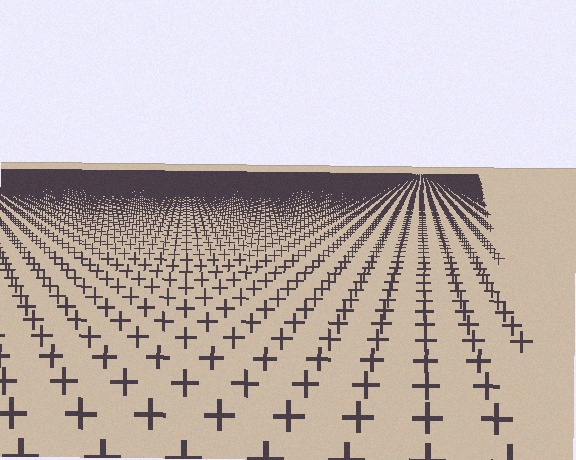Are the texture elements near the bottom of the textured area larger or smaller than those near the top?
Larger. Near the bottom, elements are closer to the viewer and appear at a bigger on-screen size.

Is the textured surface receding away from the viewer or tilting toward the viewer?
The surface is receding away from the viewer. Texture elements get smaller and denser toward the top.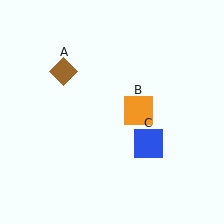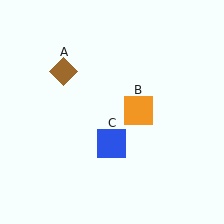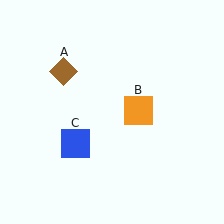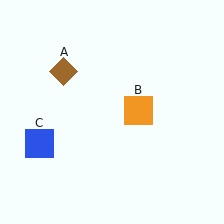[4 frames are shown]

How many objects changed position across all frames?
1 object changed position: blue square (object C).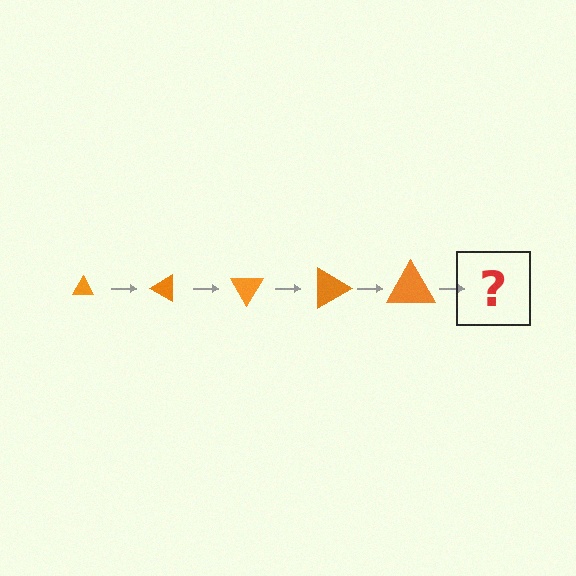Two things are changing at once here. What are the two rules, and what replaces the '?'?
The two rules are that the triangle grows larger each step and it rotates 30 degrees each step. The '?' should be a triangle, larger than the previous one and rotated 150 degrees from the start.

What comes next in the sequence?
The next element should be a triangle, larger than the previous one and rotated 150 degrees from the start.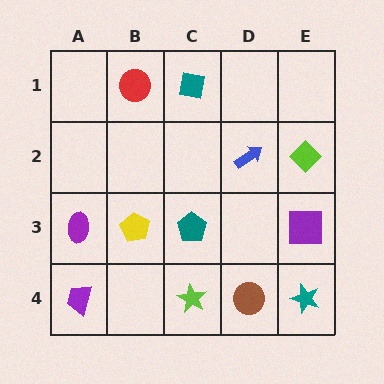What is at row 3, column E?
A purple square.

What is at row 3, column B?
A yellow pentagon.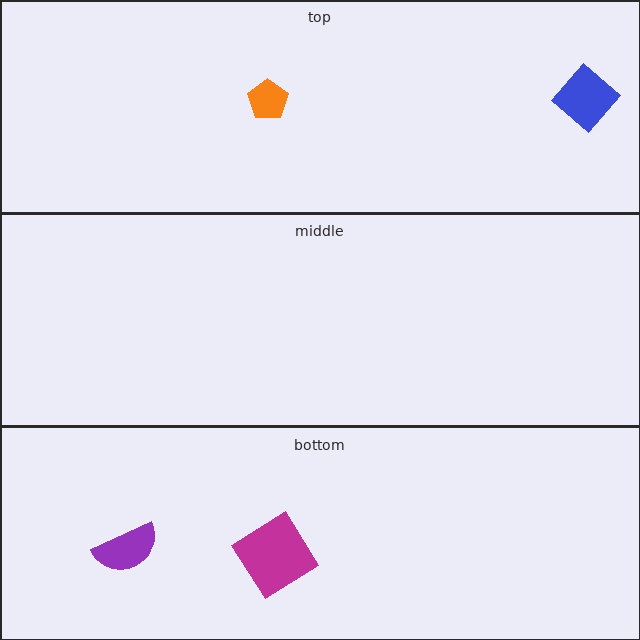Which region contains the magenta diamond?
The bottom region.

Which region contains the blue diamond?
The top region.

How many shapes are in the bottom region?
2.